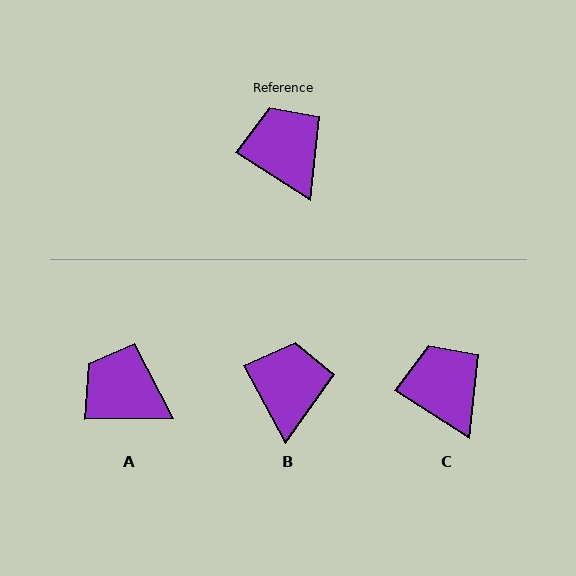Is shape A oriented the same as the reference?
No, it is off by about 33 degrees.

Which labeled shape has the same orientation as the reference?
C.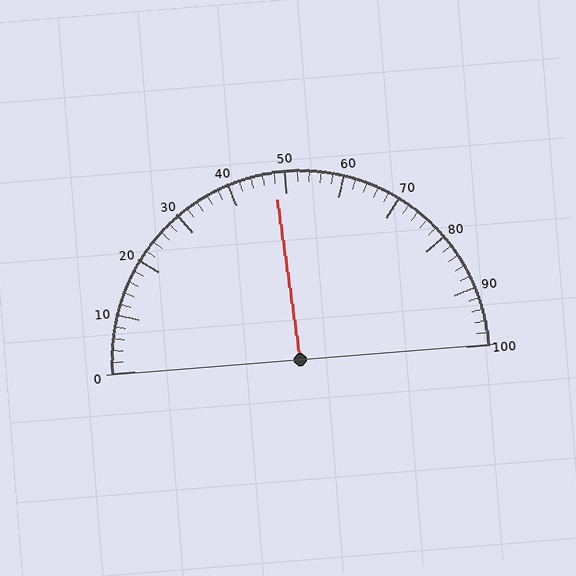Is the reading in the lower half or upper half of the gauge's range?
The reading is in the lower half of the range (0 to 100).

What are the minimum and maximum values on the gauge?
The gauge ranges from 0 to 100.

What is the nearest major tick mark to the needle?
The nearest major tick mark is 50.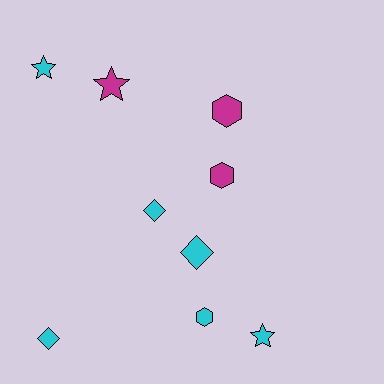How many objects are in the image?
There are 9 objects.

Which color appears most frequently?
Cyan, with 6 objects.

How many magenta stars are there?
There is 1 magenta star.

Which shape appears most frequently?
Diamond, with 3 objects.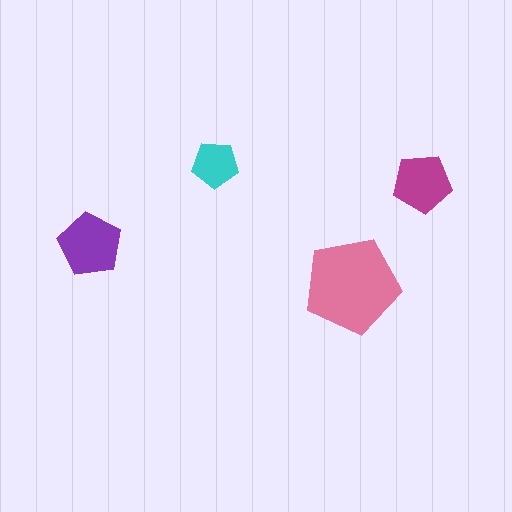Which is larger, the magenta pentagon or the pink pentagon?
The pink one.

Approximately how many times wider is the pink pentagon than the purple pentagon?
About 1.5 times wider.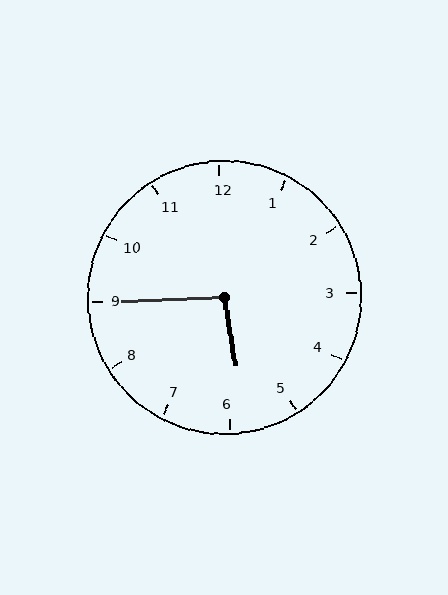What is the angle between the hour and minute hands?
Approximately 98 degrees.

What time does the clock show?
5:45.